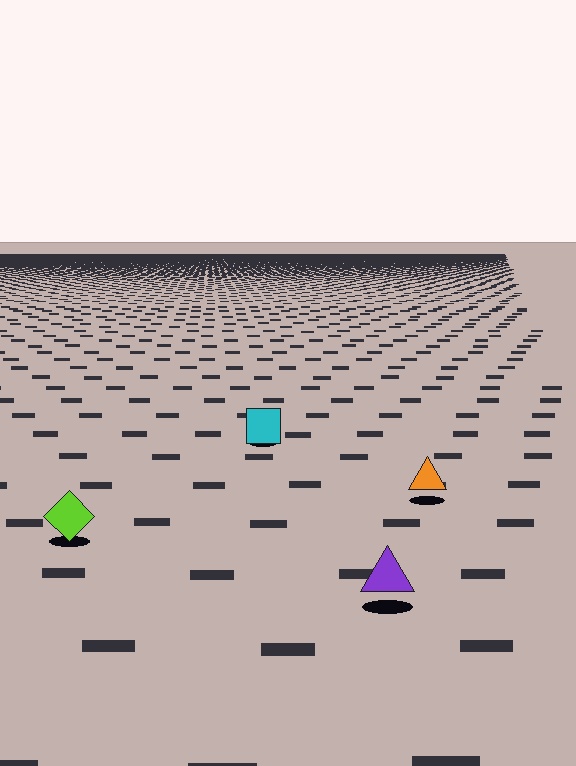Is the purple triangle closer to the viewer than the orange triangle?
Yes. The purple triangle is closer — you can tell from the texture gradient: the ground texture is coarser near it.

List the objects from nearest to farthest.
From nearest to farthest: the purple triangle, the lime diamond, the orange triangle, the cyan square.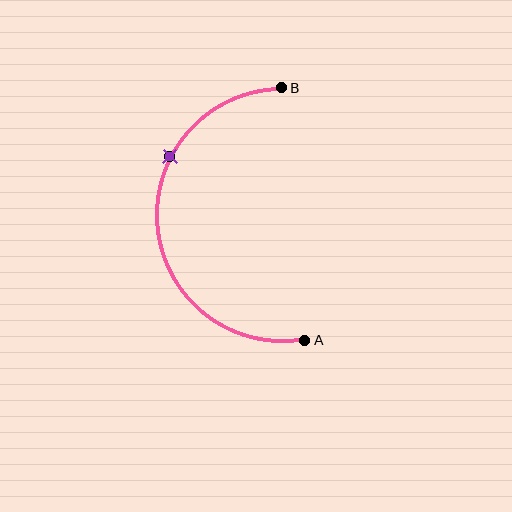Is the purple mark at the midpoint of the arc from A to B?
No. The purple mark lies on the arc but is closer to endpoint B. The arc midpoint would be at the point on the curve equidistant along the arc from both A and B.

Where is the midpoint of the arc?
The arc midpoint is the point on the curve farthest from the straight line joining A and B. It sits to the left of that line.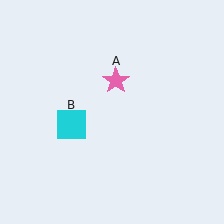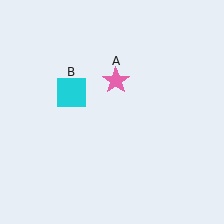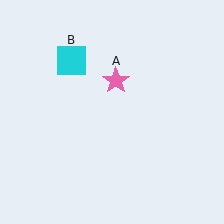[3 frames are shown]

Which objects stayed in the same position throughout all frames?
Pink star (object A) remained stationary.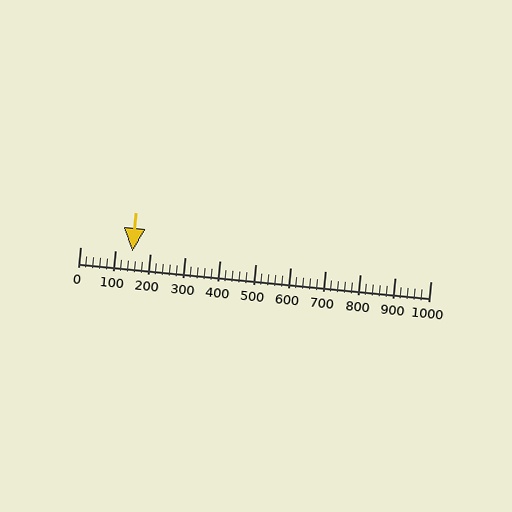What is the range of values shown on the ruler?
The ruler shows values from 0 to 1000.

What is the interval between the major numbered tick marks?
The major tick marks are spaced 100 units apart.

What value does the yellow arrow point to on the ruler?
The yellow arrow points to approximately 148.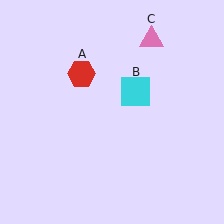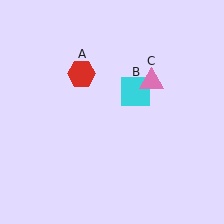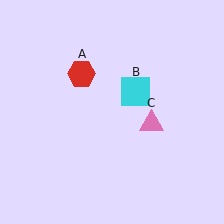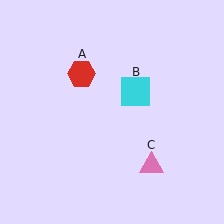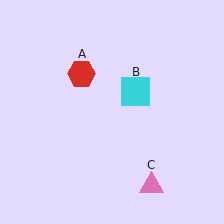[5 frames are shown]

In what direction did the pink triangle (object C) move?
The pink triangle (object C) moved down.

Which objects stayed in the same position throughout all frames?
Red hexagon (object A) and cyan square (object B) remained stationary.